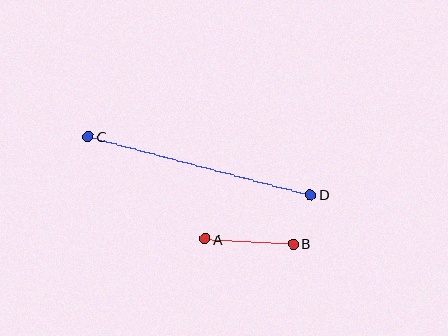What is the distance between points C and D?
The distance is approximately 230 pixels.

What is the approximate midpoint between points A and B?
The midpoint is at approximately (249, 242) pixels.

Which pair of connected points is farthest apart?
Points C and D are farthest apart.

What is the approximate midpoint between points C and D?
The midpoint is at approximately (199, 166) pixels.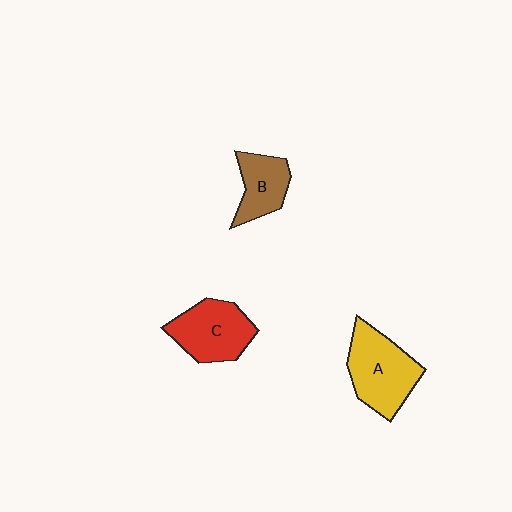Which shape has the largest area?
Shape A (yellow).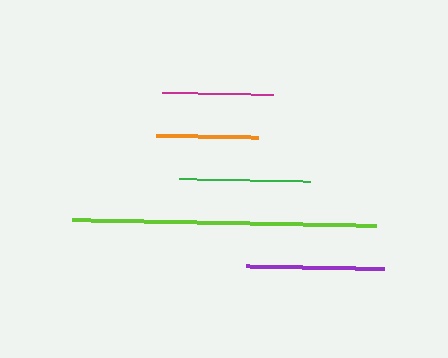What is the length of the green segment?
The green segment is approximately 131 pixels long.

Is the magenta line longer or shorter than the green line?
The green line is longer than the magenta line.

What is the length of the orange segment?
The orange segment is approximately 102 pixels long.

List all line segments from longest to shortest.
From longest to shortest: lime, purple, green, magenta, orange.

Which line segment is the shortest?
The orange line is the shortest at approximately 102 pixels.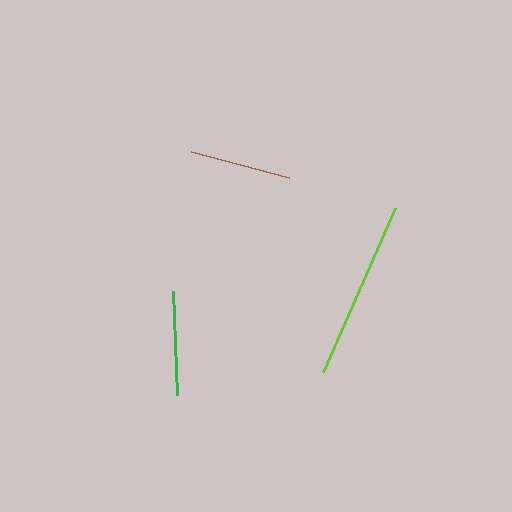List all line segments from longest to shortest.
From longest to shortest: lime, green, brown.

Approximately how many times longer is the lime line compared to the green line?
The lime line is approximately 1.7 times the length of the green line.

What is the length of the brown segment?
The brown segment is approximately 101 pixels long.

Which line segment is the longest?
The lime line is the longest at approximately 180 pixels.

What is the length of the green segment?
The green segment is approximately 104 pixels long.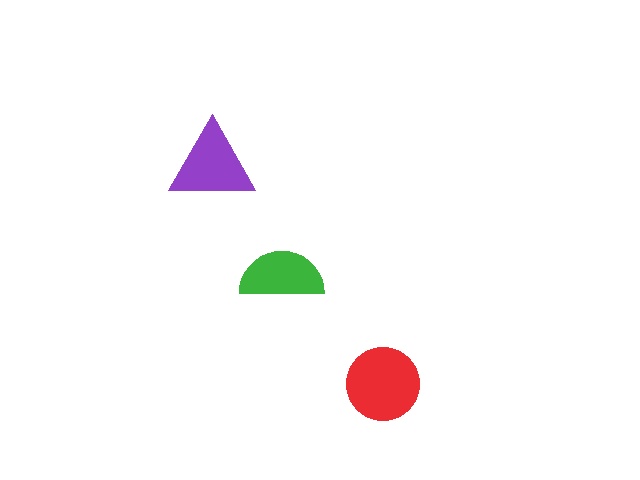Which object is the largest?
The red circle.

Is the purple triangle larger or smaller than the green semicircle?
Larger.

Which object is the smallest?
The green semicircle.